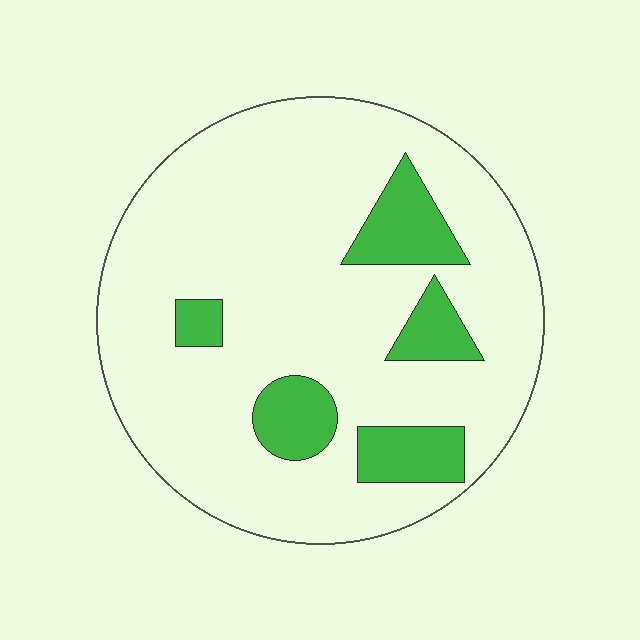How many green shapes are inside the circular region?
5.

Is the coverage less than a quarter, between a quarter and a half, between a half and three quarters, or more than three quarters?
Less than a quarter.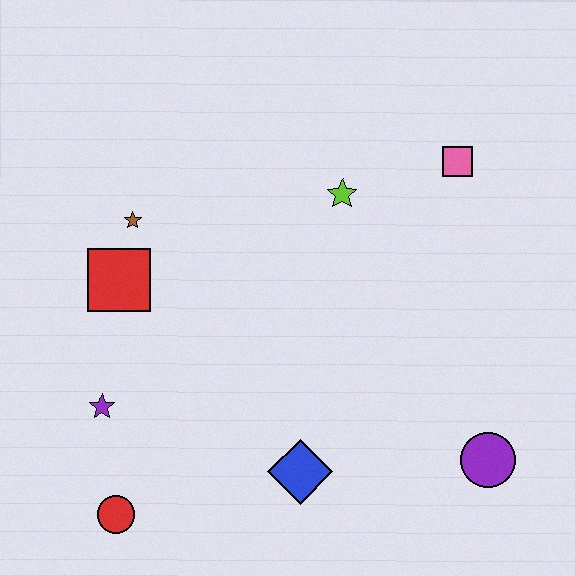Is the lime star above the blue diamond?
Yes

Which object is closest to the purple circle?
The blue diamond is closest to the purple circle.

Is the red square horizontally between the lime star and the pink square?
No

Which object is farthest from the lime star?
The red circle is farthest from the lime star.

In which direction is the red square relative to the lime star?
The red square is to the left of the lime star.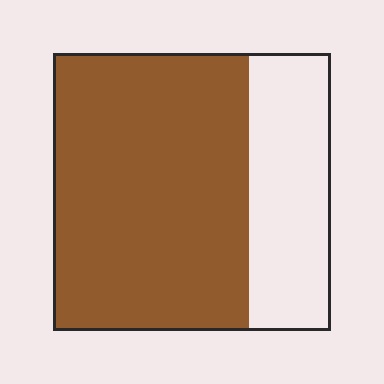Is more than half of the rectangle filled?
Yes.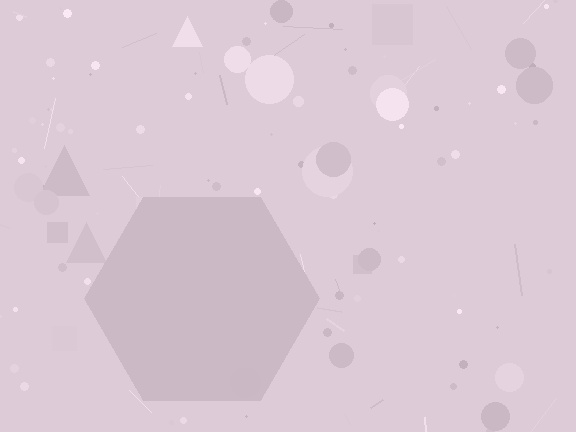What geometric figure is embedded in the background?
A hexagon is embedded in the background.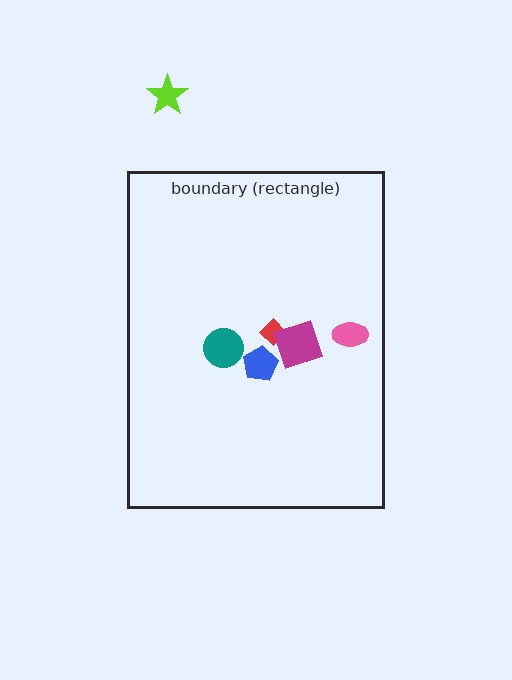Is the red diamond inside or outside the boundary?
Inside.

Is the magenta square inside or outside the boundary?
Inside.